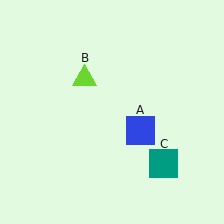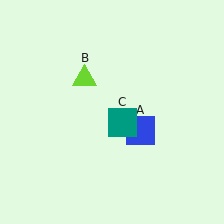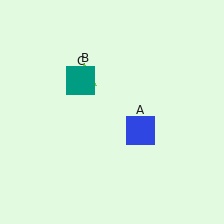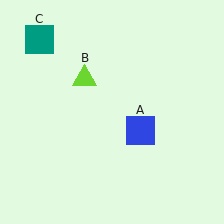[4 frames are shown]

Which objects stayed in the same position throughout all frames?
Blue square (object A) and lime triangle (object B) remained stationary.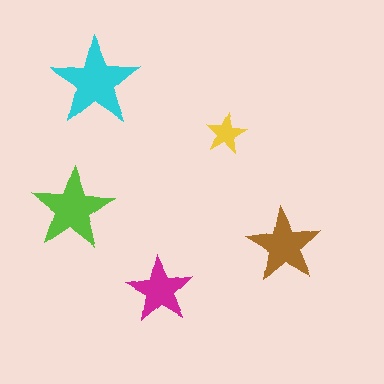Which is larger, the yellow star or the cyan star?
The cyan one.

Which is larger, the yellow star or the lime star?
The lime one.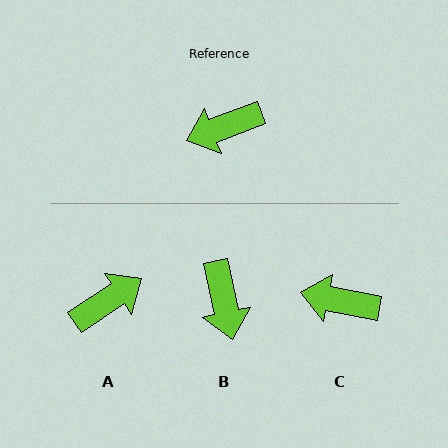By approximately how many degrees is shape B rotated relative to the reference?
Approximately 82 degrees counter-clockwise.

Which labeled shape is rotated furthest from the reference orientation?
A, about 167 degrees away.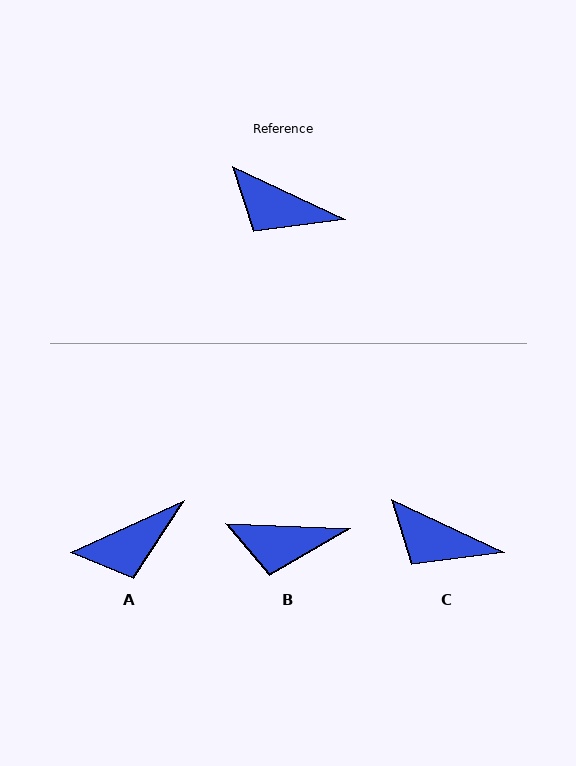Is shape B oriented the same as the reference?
No, it is off by about 23 degrees.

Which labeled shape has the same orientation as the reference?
C.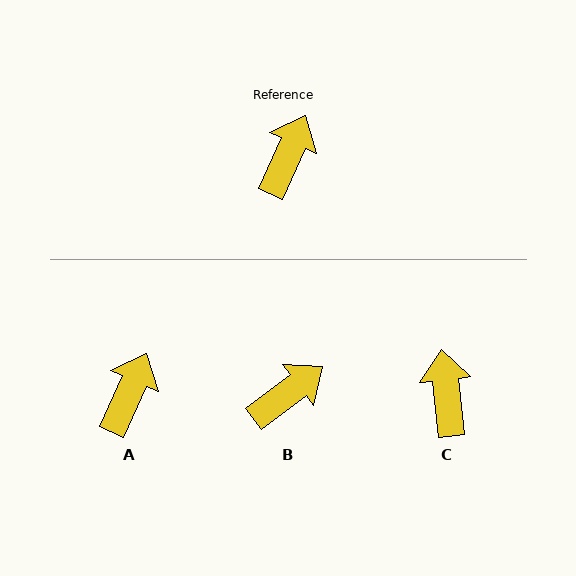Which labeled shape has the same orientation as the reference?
A.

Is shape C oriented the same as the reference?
No, it is off by about 31 degrees.